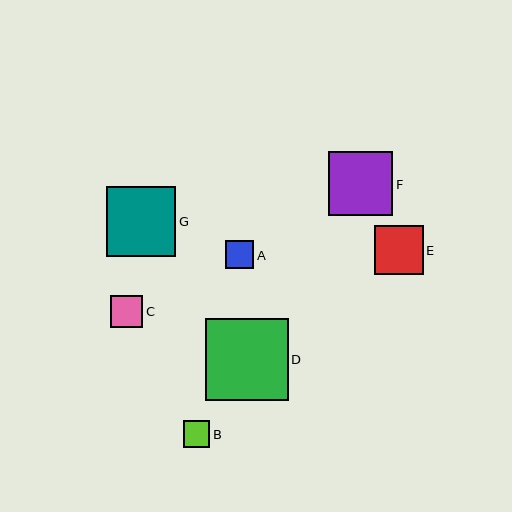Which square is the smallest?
Square B is the smallest with a size of approximately 27 pixels.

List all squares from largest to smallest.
From largest to smallest: D, G, F, E, C, A, B.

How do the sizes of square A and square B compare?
Square A and square B are approximately the same size.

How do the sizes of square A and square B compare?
Square A and square B are approximately the same size.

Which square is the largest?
Square D is the largest with a size of approximately 83 pixels.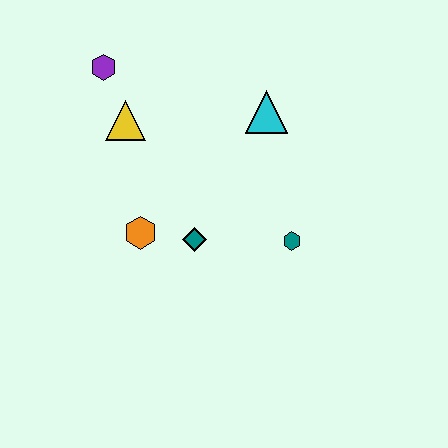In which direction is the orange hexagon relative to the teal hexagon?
The orange hexagon is to the left of the teal hexagon.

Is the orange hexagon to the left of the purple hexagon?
No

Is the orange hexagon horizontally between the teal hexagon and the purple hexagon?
Yes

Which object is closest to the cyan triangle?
The teal hexagon is closest to the cyan triangle.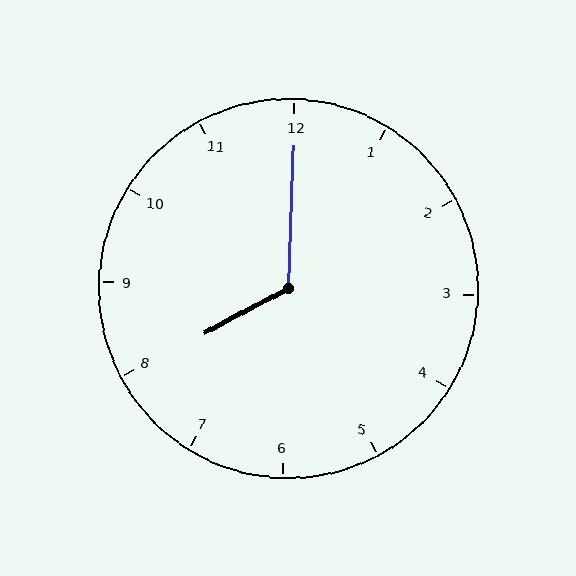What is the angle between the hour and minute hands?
Approximately 120 degrees.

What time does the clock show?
8:00.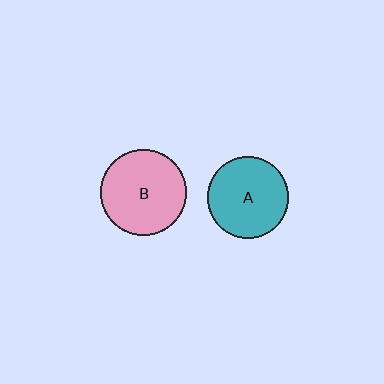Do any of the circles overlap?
No, none of the circles overlap.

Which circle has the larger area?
Circle B (pink).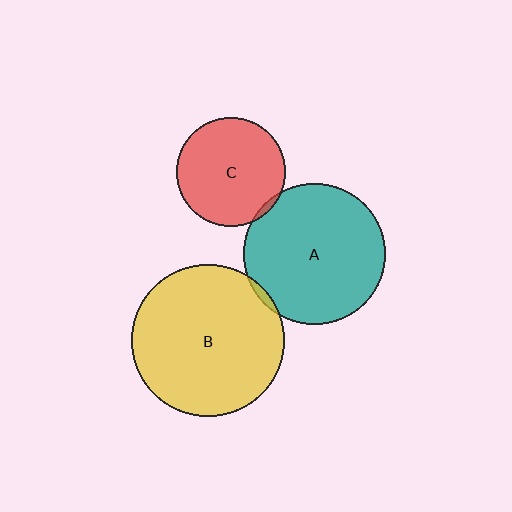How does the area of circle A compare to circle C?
Approximately 1.7 times.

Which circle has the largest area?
Circle B (yellow).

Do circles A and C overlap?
Yes.